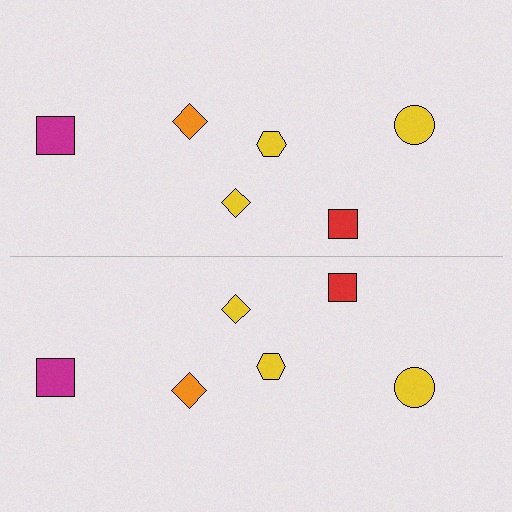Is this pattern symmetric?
Yes, this pattern has bilateral (reflection) symmetry.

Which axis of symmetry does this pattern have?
The pattern has a horizontal axis of symmetry running through the center of the image.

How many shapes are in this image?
There are 12 shapes in this image.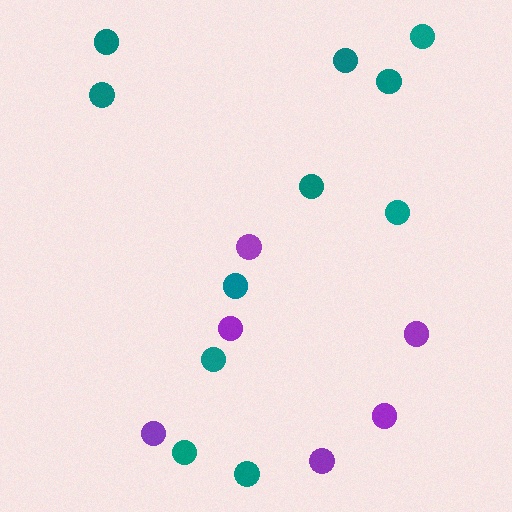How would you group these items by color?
There are 2 groups: one group of purple circles (6) and one group of teal circles (11).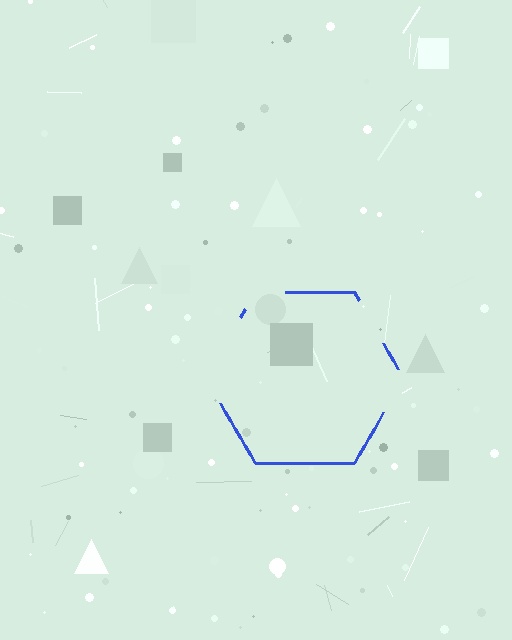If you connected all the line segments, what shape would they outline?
They would outline a hexagon.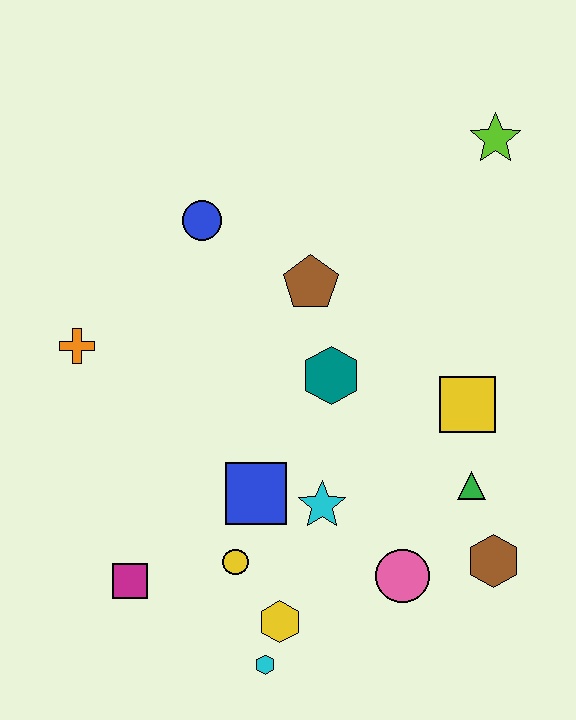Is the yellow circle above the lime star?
No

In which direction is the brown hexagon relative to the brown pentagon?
The brown hexagon is below the brown pentagon.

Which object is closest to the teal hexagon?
The brown pentagon is closest to the teal hexagon.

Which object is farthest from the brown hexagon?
The orange cross is farthest from the brown hexagon.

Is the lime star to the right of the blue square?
Yes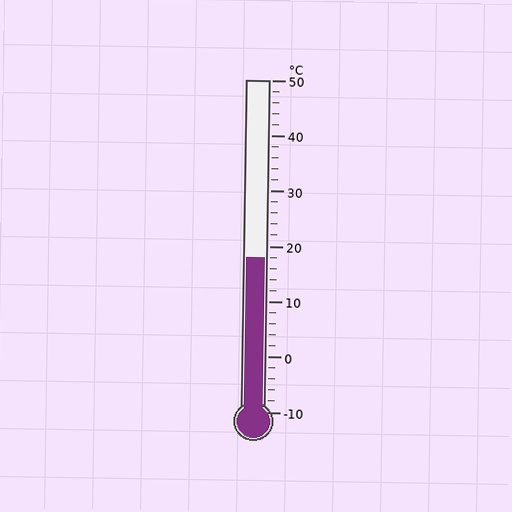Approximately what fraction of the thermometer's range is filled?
The thermometer is filled to approximately 45% of its range.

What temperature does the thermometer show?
The thermometer shows approximately 18°C.